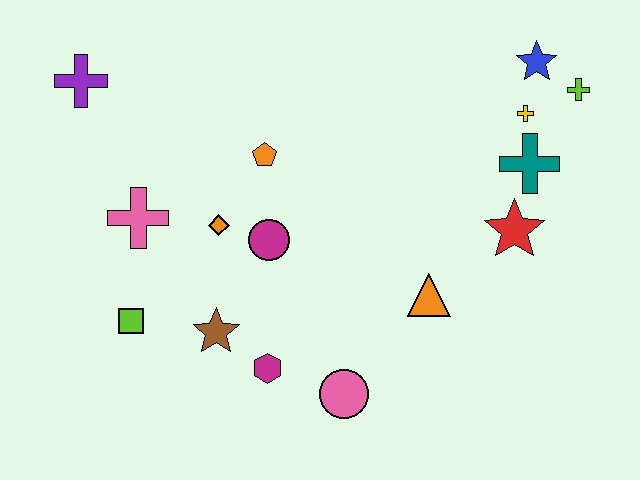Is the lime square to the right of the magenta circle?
No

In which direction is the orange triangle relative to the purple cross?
The orange triangle is to the right of the purple cross.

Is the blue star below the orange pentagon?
No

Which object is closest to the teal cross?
The yellow cross is closest to the teal cross.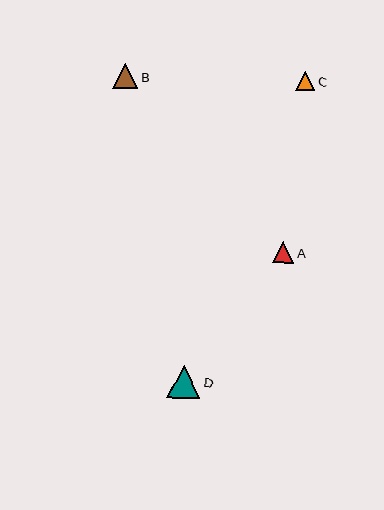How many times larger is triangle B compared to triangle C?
Triangle B is approximately 1.3 times the size of triangle C.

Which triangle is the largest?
Triangle D is the largest with a size of approximately 33 pixels.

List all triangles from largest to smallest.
From largest to smallest: D, B, A, C.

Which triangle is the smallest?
Triangle C is the smallest with a size of approximately 19 pixels.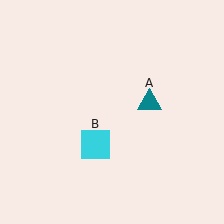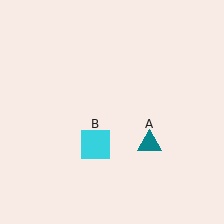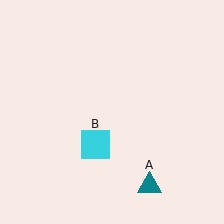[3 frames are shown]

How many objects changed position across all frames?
1 object changed position: teal triangle (object A).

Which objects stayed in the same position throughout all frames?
Cyan square (object B) remained stationary.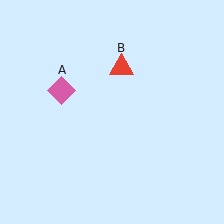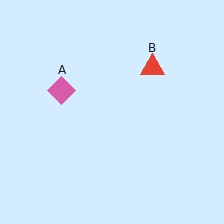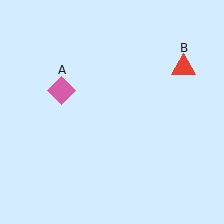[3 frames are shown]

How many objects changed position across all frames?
1 object changed position: red triangle (object B).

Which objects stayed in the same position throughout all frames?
Pink diamond (object A) remained stationary.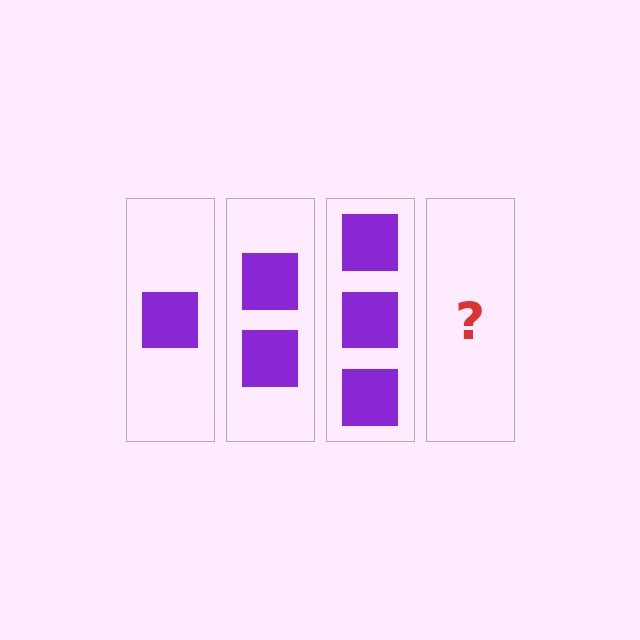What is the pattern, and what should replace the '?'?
The pattern is that each step adds one more square. The '?' should be 4 squares.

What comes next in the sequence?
The next element should be 4 squares.